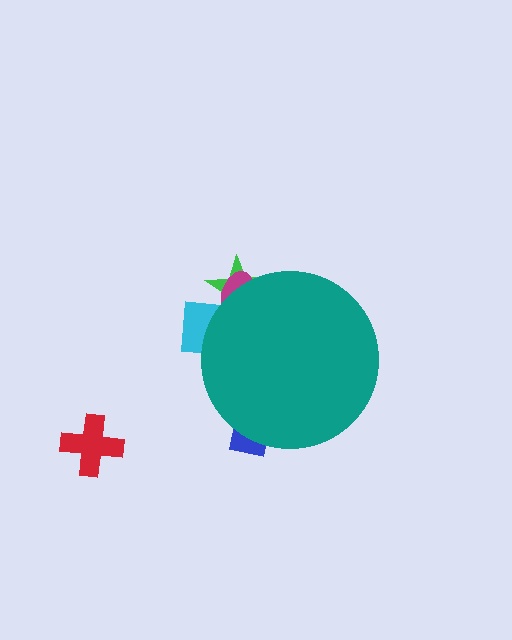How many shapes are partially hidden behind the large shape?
4 shapes are partially hidden.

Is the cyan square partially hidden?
Yes, the cyan square is partially hidden behind the teal circle.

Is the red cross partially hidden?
No, the red cross is fully visible.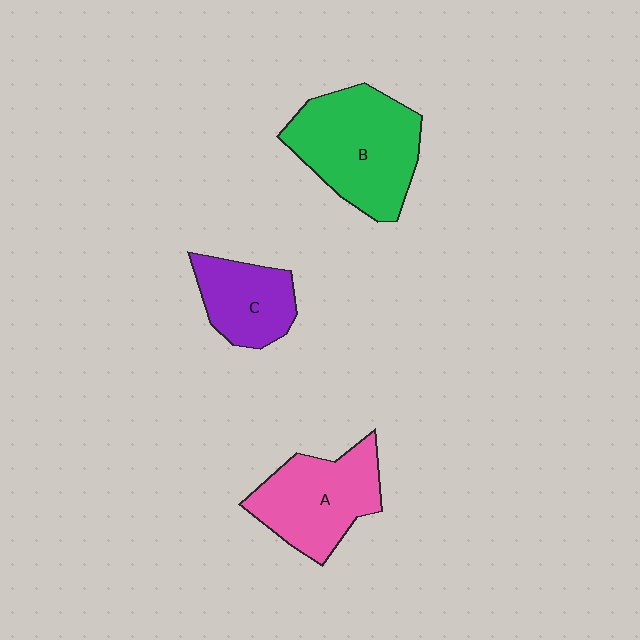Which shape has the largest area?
Shape B (green).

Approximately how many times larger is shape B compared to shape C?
Approximately 1.8 times.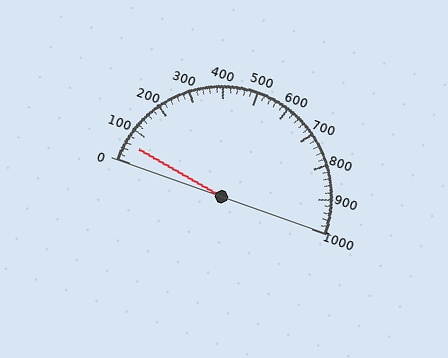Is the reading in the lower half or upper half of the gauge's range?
The reading is in the lower half of the range (0 to 1000).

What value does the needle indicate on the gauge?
The needle indicates approximately 60.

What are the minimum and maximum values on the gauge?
The gauge ranges from 0 to 1000.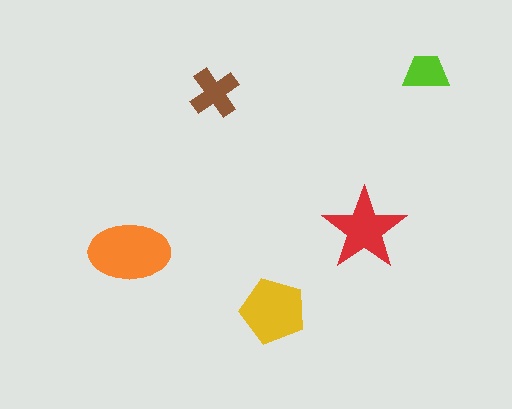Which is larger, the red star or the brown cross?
The red star.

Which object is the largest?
The orange ellipse.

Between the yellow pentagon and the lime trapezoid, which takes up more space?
The yellow pentagon.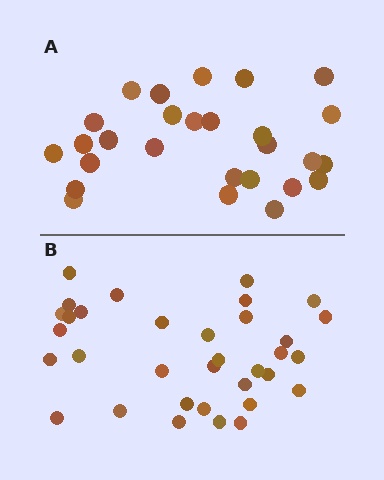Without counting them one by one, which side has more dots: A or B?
Region B (the bottom region) has more dots.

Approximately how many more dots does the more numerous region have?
Region B has roughly 8 or so more dots than region A.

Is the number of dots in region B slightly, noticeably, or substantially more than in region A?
Region B has noticeably more, but not dramatically so. The ratio is roughly 1.3 to 1.